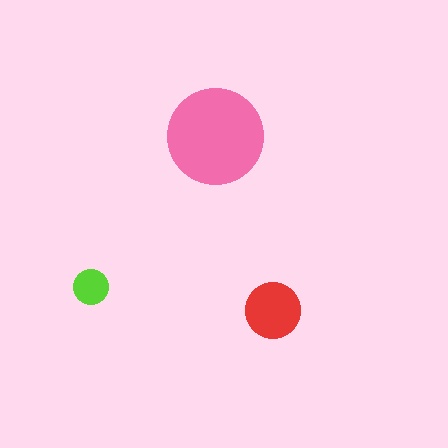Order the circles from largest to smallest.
the pink one, the red one, the lime one.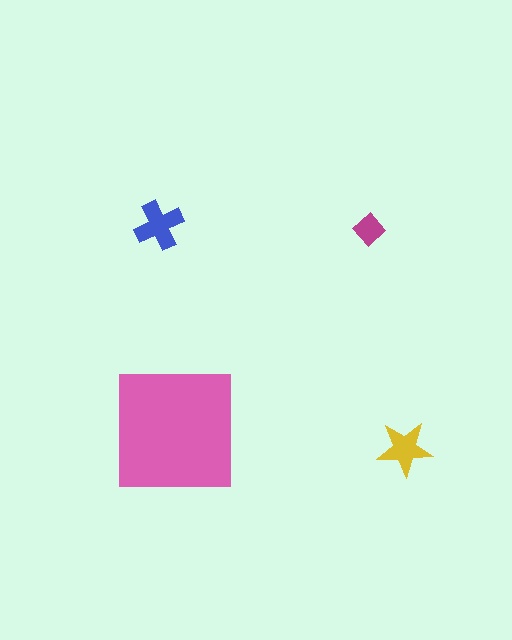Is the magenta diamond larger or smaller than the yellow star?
Smaller.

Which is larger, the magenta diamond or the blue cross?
The blue cross.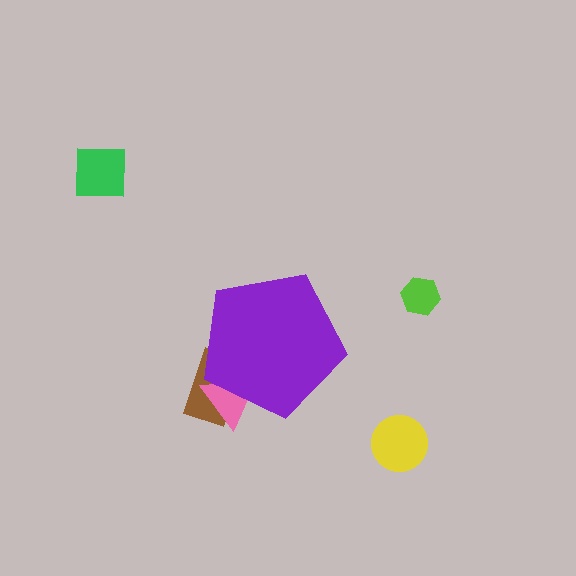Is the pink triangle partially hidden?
Yes, the pink triangle is partially hidden behind the purple pentagon.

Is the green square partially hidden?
No, the green square is fully visible.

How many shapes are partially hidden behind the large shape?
2 shapes are partially hidden.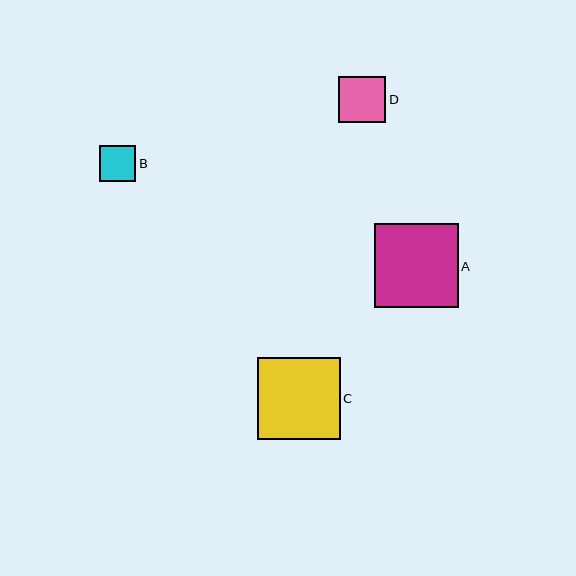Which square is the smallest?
Square B is the smallest with a size of approximately 37 pixels.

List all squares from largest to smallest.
From largest to smallest: A, C, D, B.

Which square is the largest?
Square A is the largest with a size of approximately 84 pixels.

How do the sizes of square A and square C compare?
Square A and square C are approximately the same size.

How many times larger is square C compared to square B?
Square C is approximately 2.3 times the size of square B.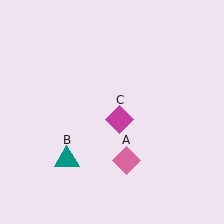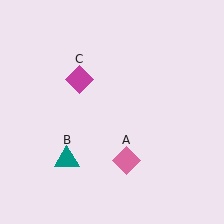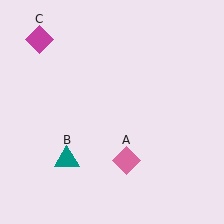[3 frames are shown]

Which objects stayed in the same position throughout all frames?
Pink diamond (object A) and teal triangle (object B) remained stationary.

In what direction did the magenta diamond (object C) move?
The magenta diamond (object C) moved up and to the left.